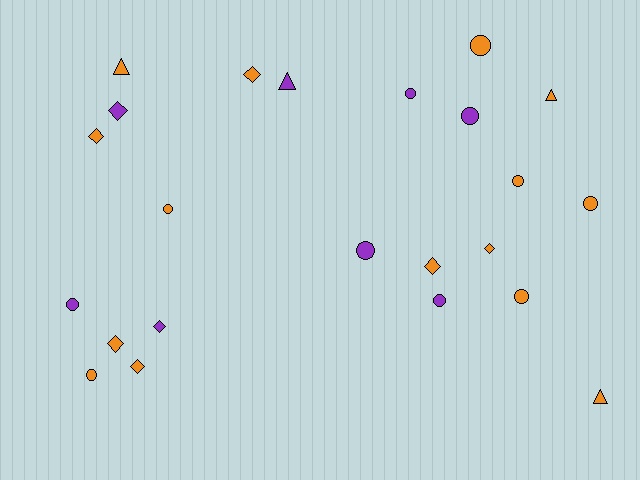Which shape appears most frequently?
Circle, with 11 objects.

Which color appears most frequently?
Orange, with 15 objects.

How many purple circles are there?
There are 5 purple circles.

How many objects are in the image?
There are 23 objects.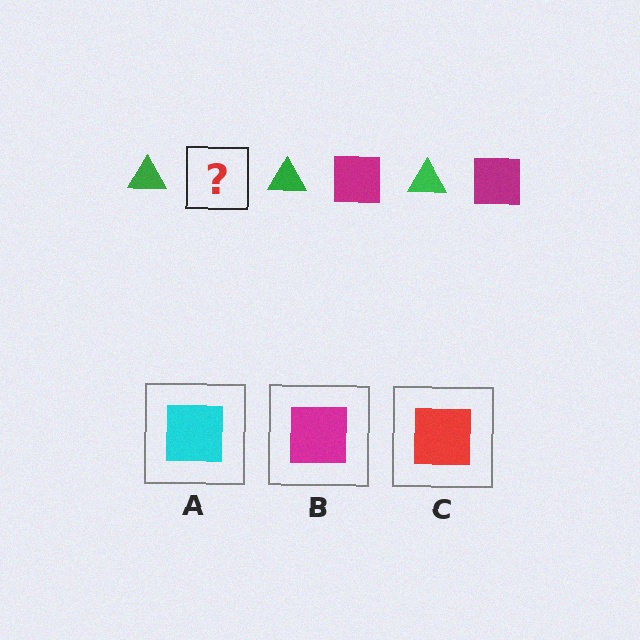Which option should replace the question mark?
Option B.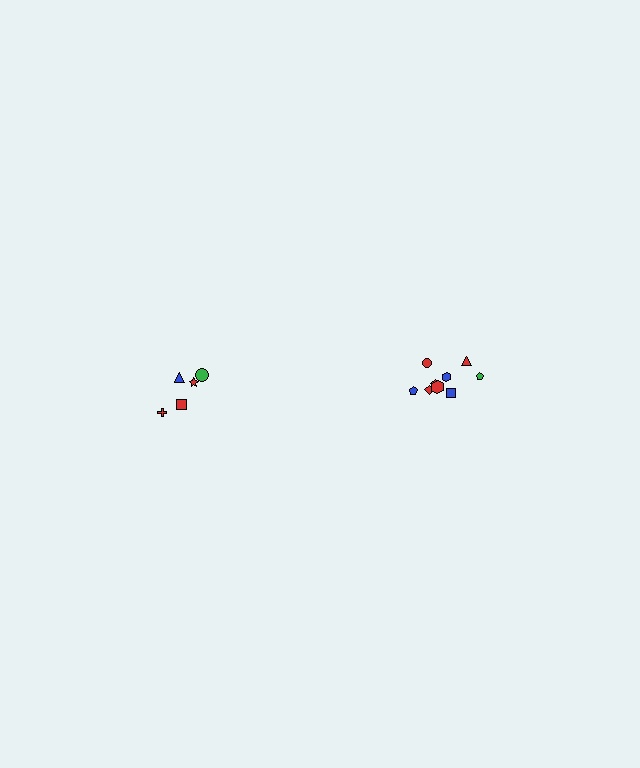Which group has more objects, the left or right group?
The right group.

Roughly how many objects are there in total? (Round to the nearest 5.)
Roughly 15 objects in total.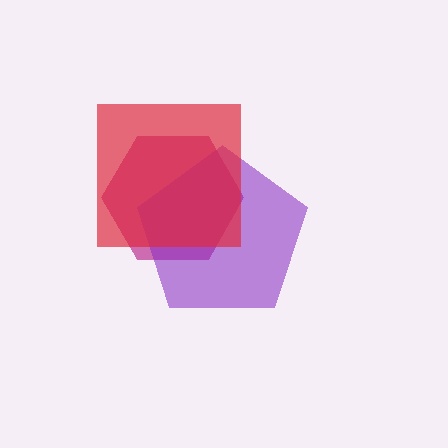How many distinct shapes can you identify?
There are 3 distinct shapes: a magenta hexagon, a purple pentagon, a red square.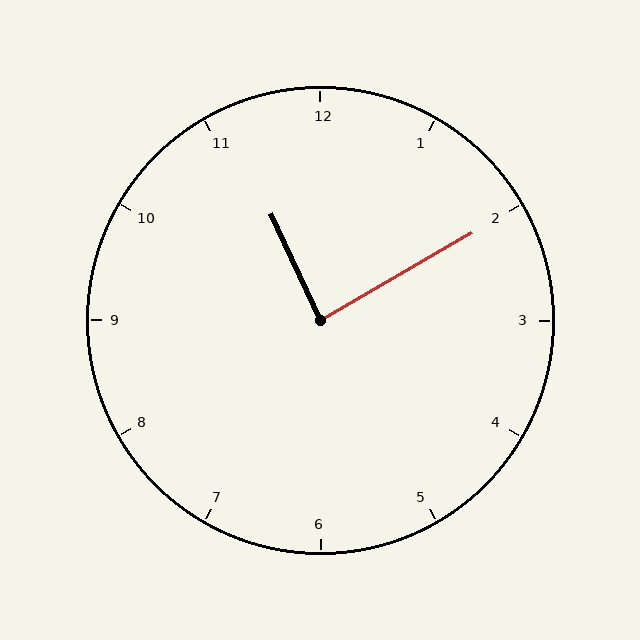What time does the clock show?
11:10.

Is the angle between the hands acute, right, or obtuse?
It is right.